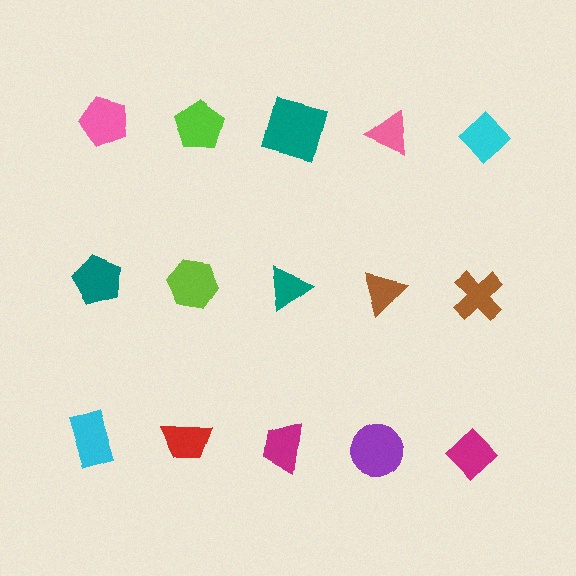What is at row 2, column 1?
A teal pentagon.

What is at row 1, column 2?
A lime pentagon.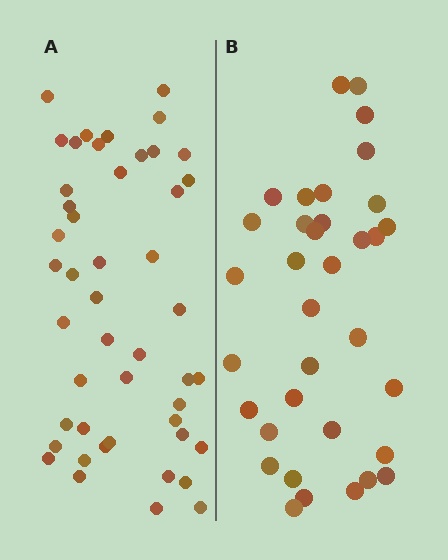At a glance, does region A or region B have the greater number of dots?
Region A (the left region) has more dots.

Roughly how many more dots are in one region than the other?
Region A has roughly 12 or so more dots than region B.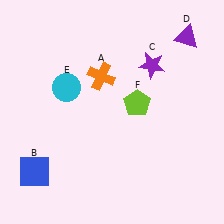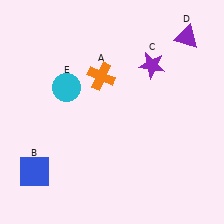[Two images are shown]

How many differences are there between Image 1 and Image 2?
There is 1 difference between the two images.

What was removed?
The lime pentagon (F) was removed in Image 2.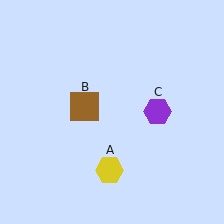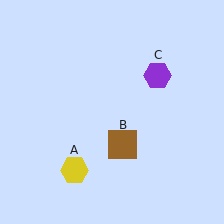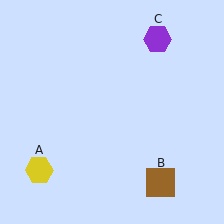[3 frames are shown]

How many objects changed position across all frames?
3 objects changed position: yellow hexagon (object A), brown square (object B), purple hexagon (object C).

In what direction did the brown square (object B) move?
The brown square (object B) moved down and to the right.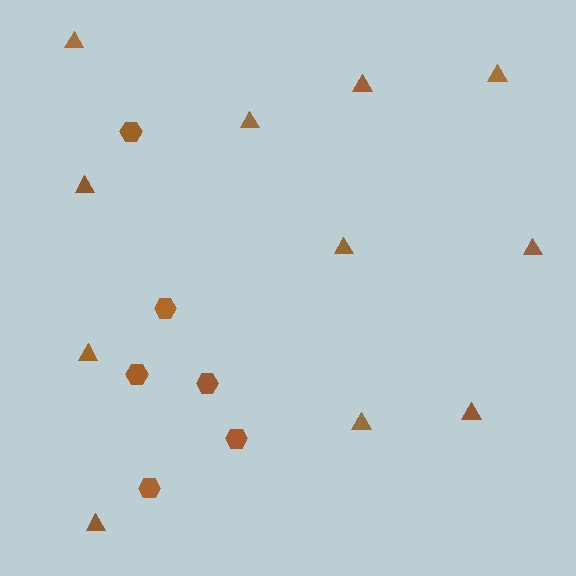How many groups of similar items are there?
There are 2 groups: one group of triangles (11) and one group of hexagons (6).